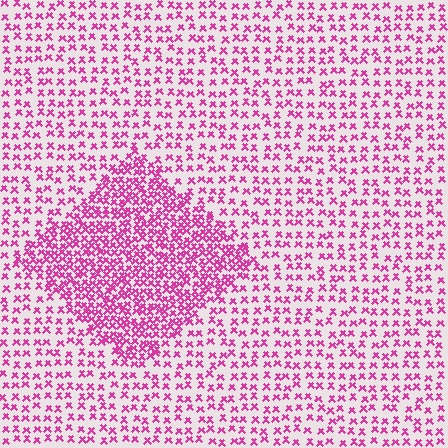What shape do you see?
I see a diamond.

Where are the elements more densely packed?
The elements are more densely packed inside the diamond boundary.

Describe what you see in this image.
The image contains small magenta elements arranged at two different densities. A diamond-shaped region is visible where the elements are more densely packed than the surrounding area.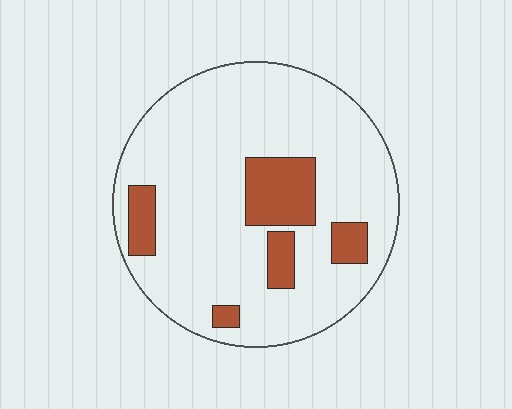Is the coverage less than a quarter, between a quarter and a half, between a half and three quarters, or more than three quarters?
Less than a quarter.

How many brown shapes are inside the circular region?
5.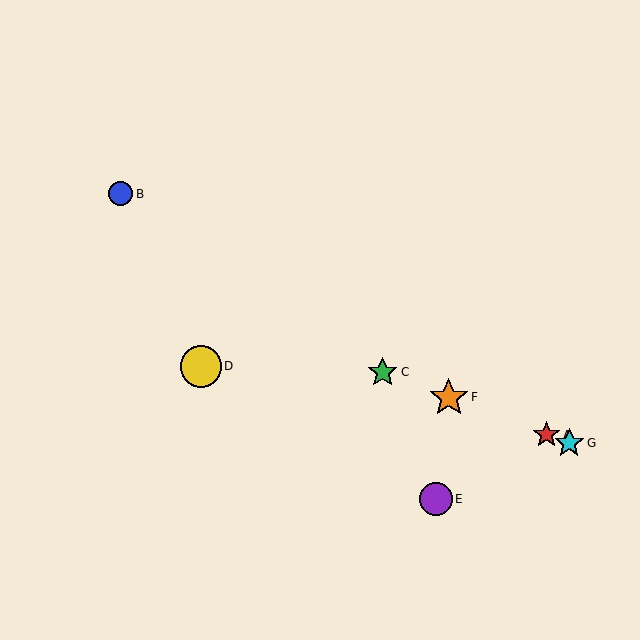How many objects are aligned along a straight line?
4 objects (A, C, F, G) are aligned along a straight line.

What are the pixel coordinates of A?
Object A is at (546, 435).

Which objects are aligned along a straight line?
Objects A, C, F, G are aligned along a straight line.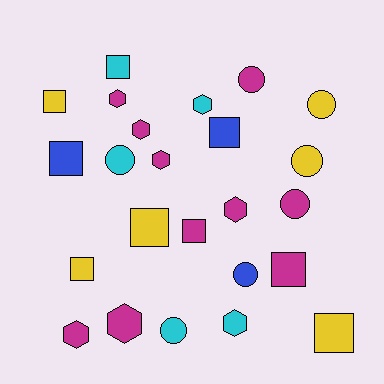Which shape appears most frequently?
Square, with 9 objects.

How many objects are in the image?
There are 24 objects.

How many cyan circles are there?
There are 2 cyan circles.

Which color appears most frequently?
Magenta, with 10 objects.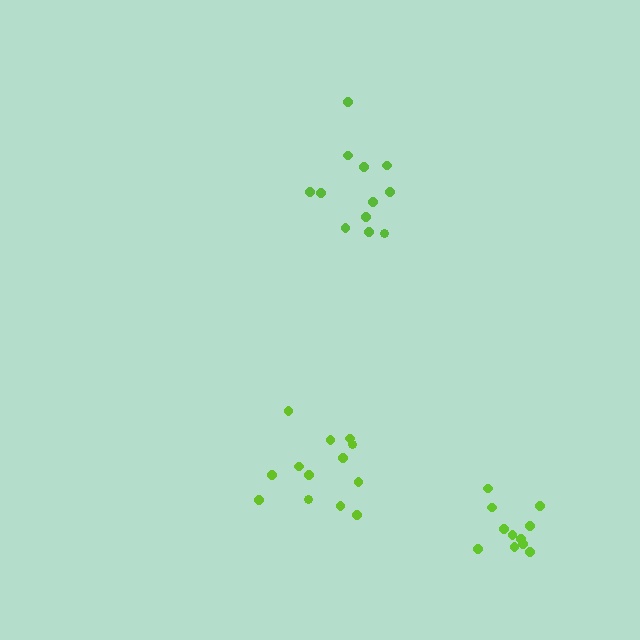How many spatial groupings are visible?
There are 3 spatial groupings.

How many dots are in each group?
Group 1: 13 dots, Group 2: 11 dots, Group 3: 12 dots (36 total).